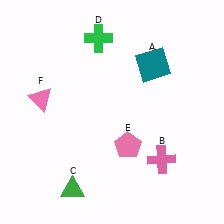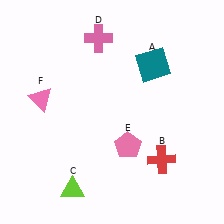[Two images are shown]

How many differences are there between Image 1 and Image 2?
There are 3 differences between the two images.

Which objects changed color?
B changed from pink to red. C changed from green to lime. D changed from green to pink.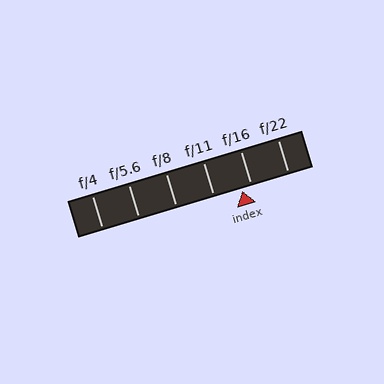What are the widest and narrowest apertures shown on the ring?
The widest aperture shown is f/4 and the narrowest is f/22.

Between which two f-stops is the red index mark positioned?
The index mark is between f/11 and f/16.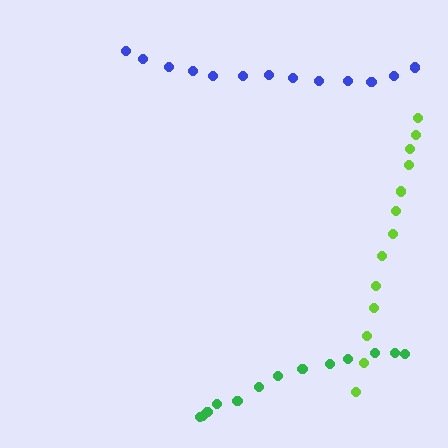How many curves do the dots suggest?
There are 3 distinct paths.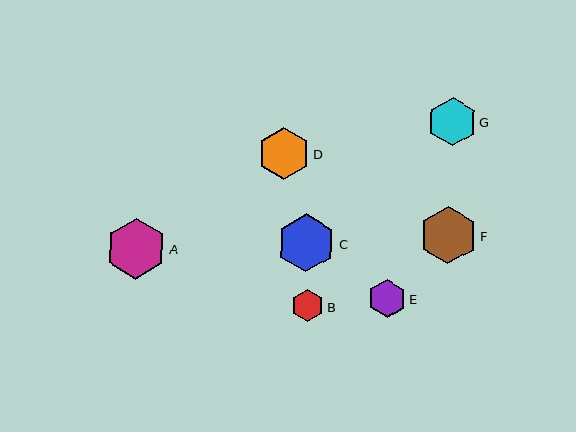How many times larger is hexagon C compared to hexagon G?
Hexagon C is approximately 1.2 times the size of hexagon G.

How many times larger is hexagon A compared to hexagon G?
Hexagon A is approximately 1.2 times the size of hexagon G.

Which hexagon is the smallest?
Hexagon B is the smallest with a size of approximately 32 pixels.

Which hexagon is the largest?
Hexagon A is the largest with a size of approximately 60 pixels.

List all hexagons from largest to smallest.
From largest to smallest: A, F, C, D, G, E, B.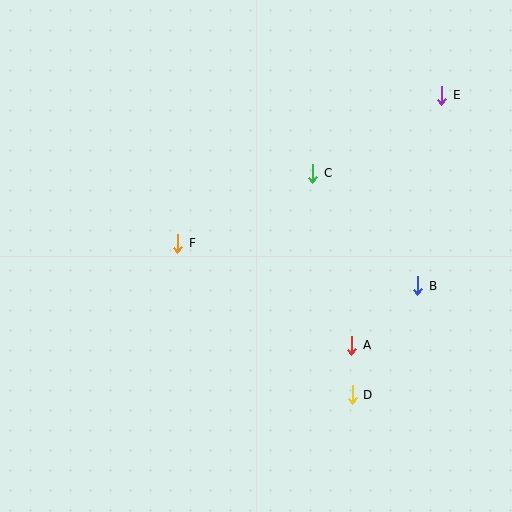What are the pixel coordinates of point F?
Point F is at (178, 243).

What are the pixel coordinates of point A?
Point A is at (352, 345).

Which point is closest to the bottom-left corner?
Point F is closest to the bottom-left corner.